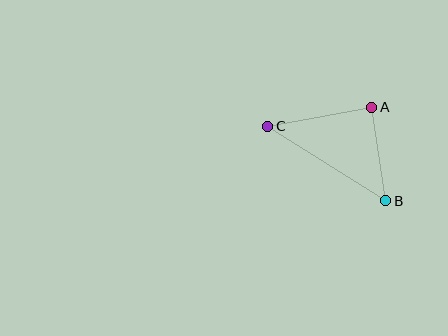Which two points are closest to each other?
Points A and B are closest to each other.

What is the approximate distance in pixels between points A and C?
The distance between A and C is approximately 106 pixels.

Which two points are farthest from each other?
Points B and C are farthest from each other.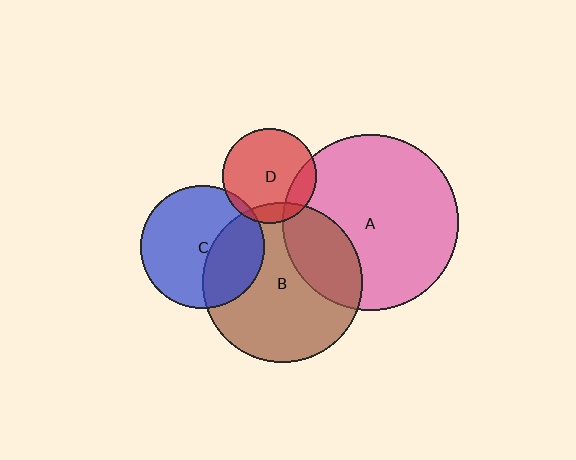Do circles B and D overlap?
Yes.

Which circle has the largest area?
Circle A (pink).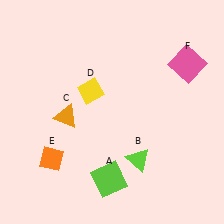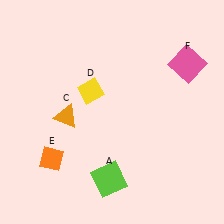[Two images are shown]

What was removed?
The lime triangle (B) was removed in Image 2.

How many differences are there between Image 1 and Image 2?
There is 1 difference between the two images.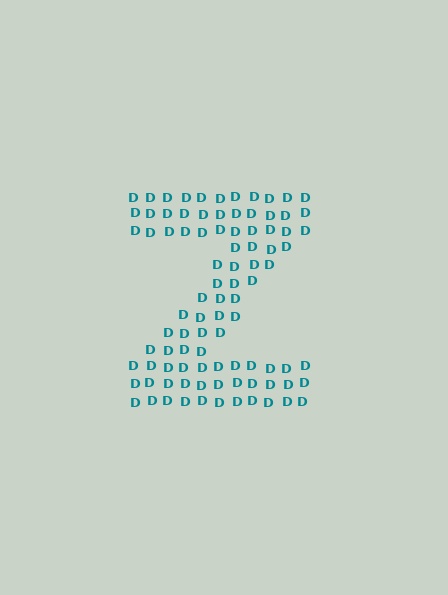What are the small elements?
The small elements are letter D's.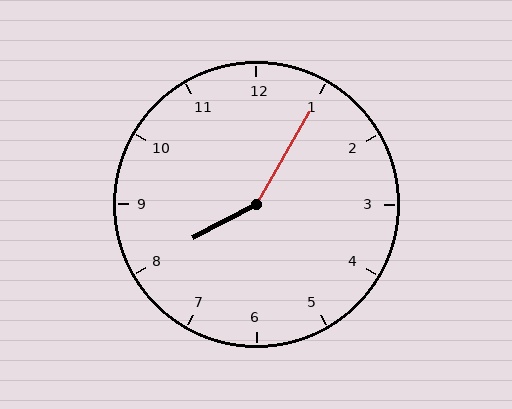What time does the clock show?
8:05.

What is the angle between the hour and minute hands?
Approximately 148 degrees.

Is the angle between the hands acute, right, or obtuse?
It is obtuse.